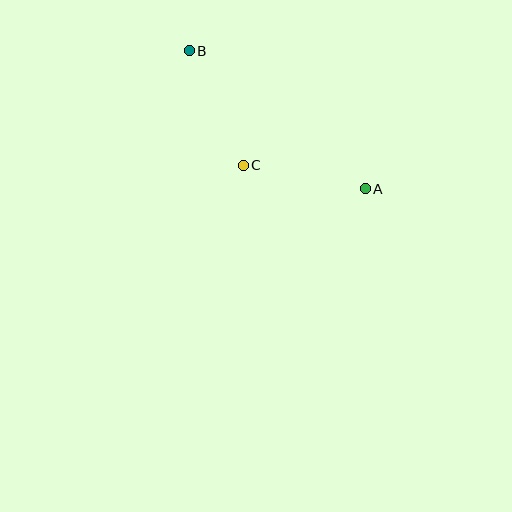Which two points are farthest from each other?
Points A and B are farthest from each other.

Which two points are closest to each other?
Points A and C are closest to each other.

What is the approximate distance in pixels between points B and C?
The distance between B and C is approximately 127 pixels.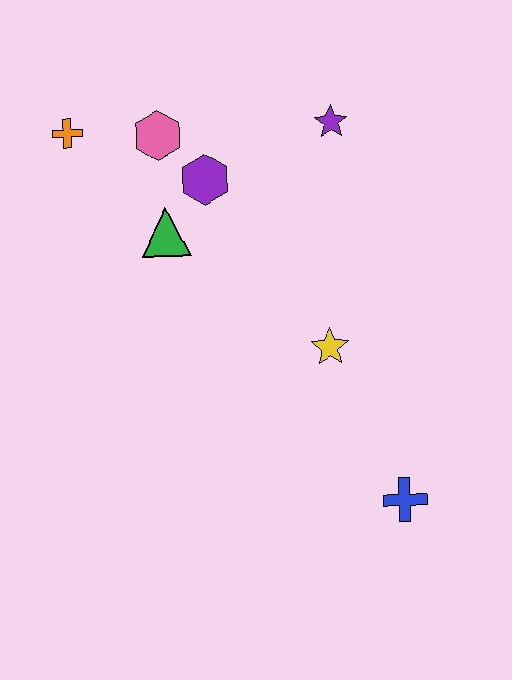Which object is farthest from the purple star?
The blue cross is farthest from the purple star.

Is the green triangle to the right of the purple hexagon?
No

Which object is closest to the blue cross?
The yellow star is closest to the blue cross.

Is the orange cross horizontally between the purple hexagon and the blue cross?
No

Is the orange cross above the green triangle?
Yes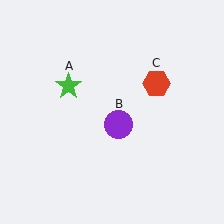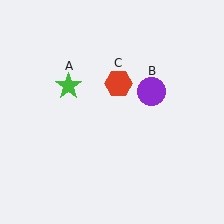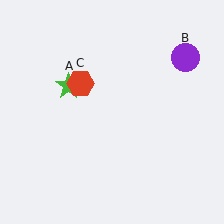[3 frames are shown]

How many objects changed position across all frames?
2 objects changed position: purple circle (object B), red hexagon (object C).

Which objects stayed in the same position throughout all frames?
Green star (object A) remained stationary.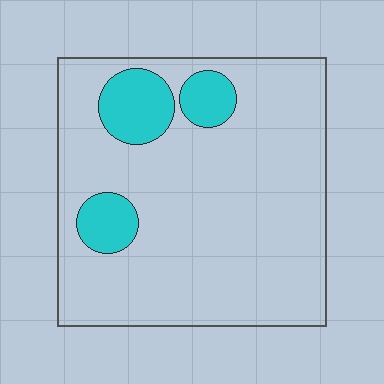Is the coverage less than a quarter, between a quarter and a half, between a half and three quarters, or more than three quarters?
Less than a quarter.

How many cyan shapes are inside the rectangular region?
3.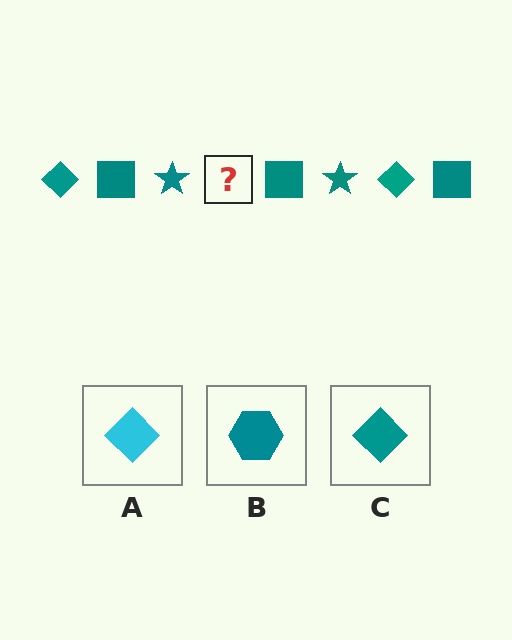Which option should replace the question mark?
Option C.